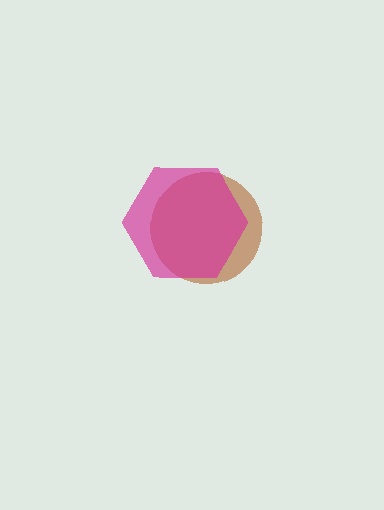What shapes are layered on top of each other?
The layered shapes are: a brown circle, a magenta hexagon.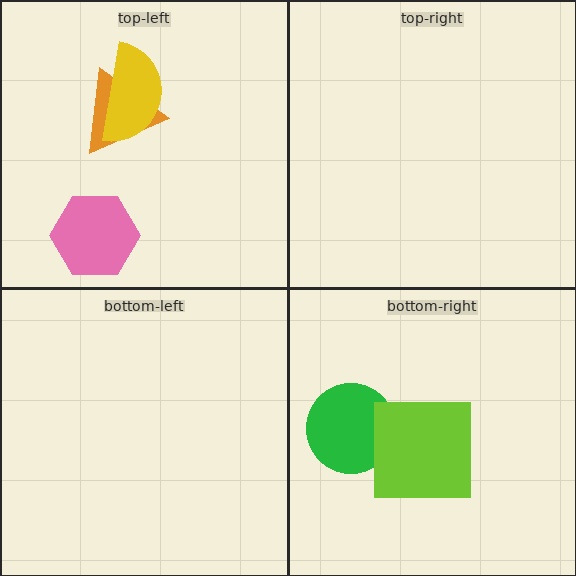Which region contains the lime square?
The bottom-right region.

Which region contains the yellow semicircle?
The top-left region.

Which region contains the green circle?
The bottom-right region.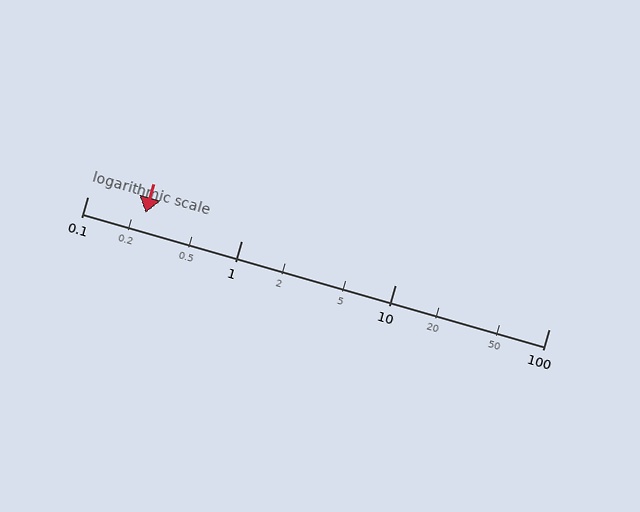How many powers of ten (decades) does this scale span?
The scale spans 3 decades, from 0.1 to 100.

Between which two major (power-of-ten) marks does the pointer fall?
The pointer is between 0.1 and 1.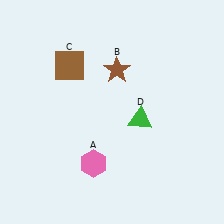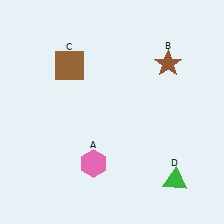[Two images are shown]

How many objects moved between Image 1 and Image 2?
2 objects moved between the two images.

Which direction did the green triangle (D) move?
The green triangle (D) moved down.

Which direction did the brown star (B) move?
The brown star (B) moved right.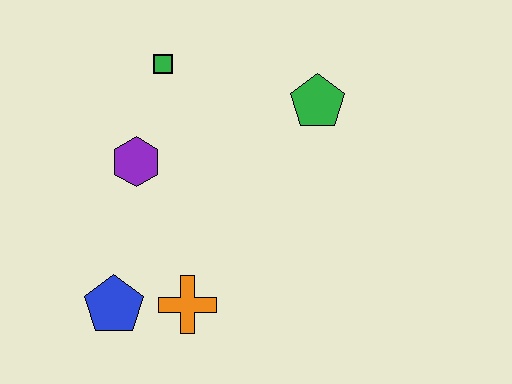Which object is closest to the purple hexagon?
The green square is closest to the purple hexagon.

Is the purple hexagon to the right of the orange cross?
No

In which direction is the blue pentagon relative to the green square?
The blue pentagon is below the green square.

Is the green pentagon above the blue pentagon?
Yes